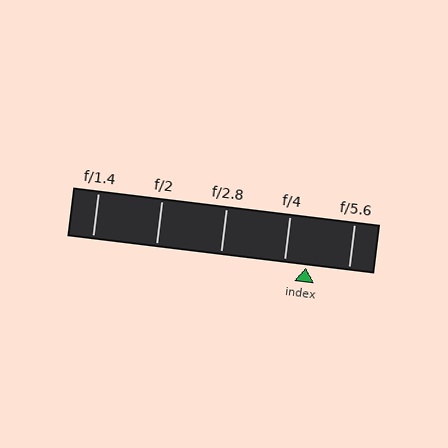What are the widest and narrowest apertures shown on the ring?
The widest aperture shown is f/1.4 and the narrowest is f/5.6.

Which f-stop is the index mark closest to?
The index mark is closest to f/4.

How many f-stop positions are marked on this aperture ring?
There are 5 f-stop positions marked.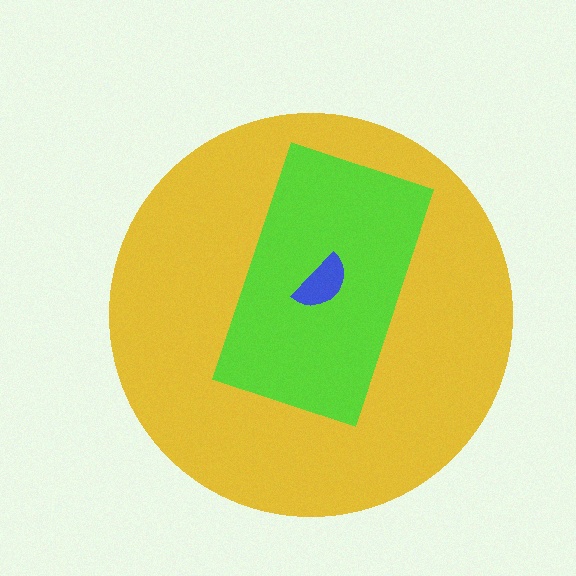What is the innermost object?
The blue semicircle.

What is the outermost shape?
The yellow circle.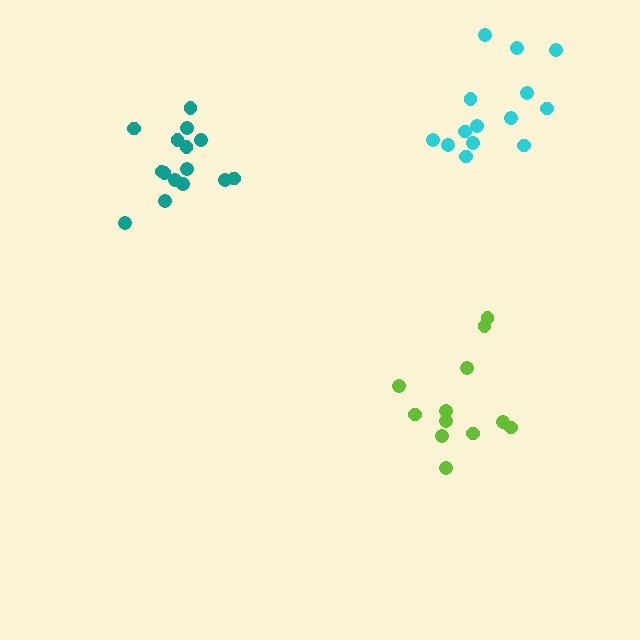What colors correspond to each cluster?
The clusters are colored: lime, cyan, teal.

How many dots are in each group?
Group 1: 12 dots, Group 2: 14 dots, Group 3: 15 dots (41 total).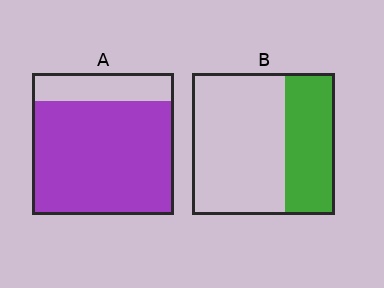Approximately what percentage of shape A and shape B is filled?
A is approximately 80% and B is approximately 35%.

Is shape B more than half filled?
No.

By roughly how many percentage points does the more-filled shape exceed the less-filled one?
By roughly 45 percentage points (A over B).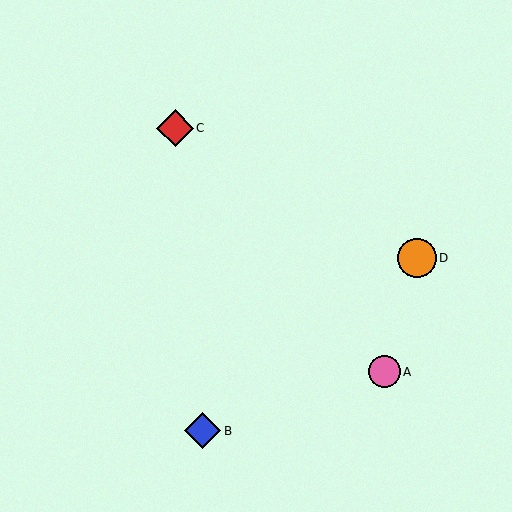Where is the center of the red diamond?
The center of the red diamond is at (175, 128).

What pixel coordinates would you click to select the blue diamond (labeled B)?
Click at (203, 431) to select the blue diamond B.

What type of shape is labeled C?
Shape C is a red diamond.